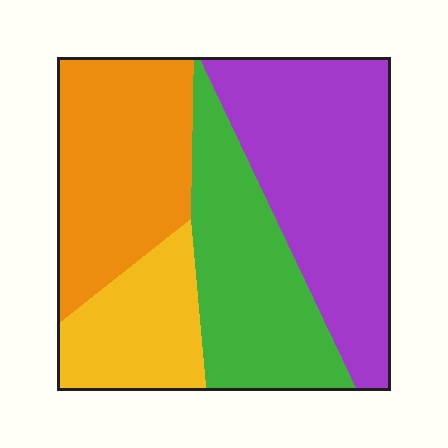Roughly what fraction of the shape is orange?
Orange takes up about one quarter (1/4) of the shape.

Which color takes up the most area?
Purple, at roughly 35%.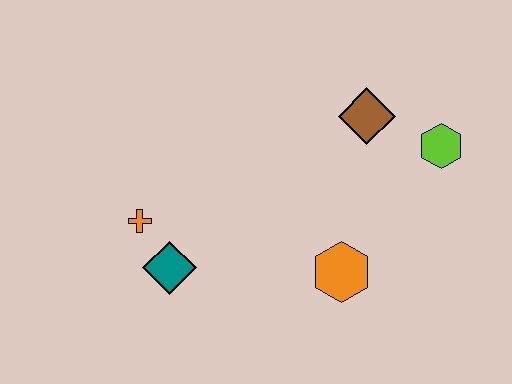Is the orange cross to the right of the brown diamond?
No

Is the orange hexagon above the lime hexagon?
No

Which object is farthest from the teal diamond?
The lime hexagon is farthest from the teal diamond.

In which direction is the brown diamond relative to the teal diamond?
The brown diamond is to the right of the teal diamond.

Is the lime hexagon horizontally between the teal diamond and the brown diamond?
No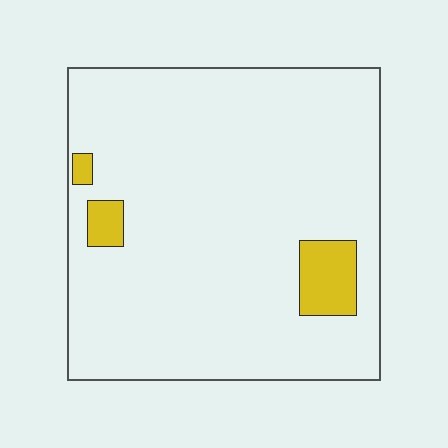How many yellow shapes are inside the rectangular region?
3.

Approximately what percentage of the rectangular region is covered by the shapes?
Approximately 5%.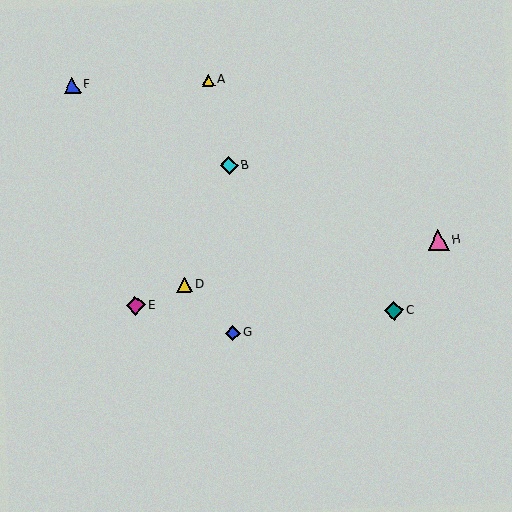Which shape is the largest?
The pink triangle (labeled H) is the largest.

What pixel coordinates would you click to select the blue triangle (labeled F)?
Click at (72, 85) to select the blue triangle F.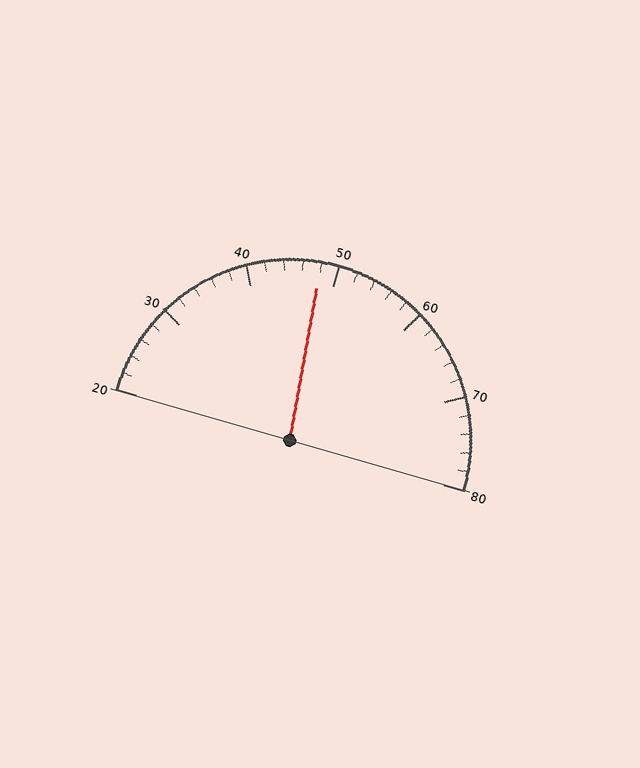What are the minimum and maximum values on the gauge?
The gauge ranges from 20 to 80.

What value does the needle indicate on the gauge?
The needle indicates approximately 48.